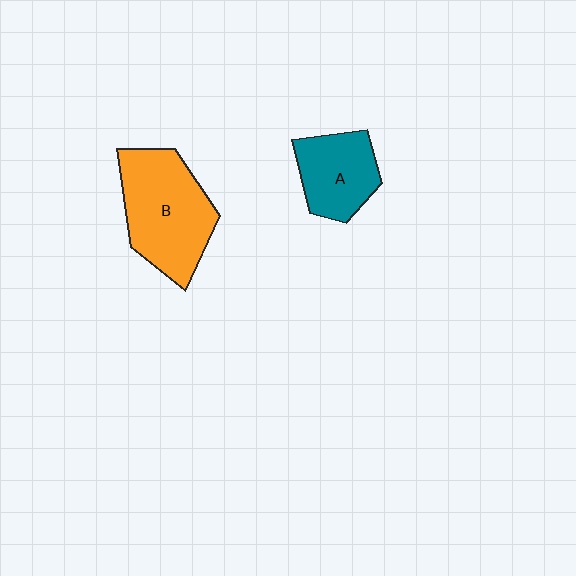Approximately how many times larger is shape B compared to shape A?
Approximately 1.6 times.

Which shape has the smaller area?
Shape A (teal).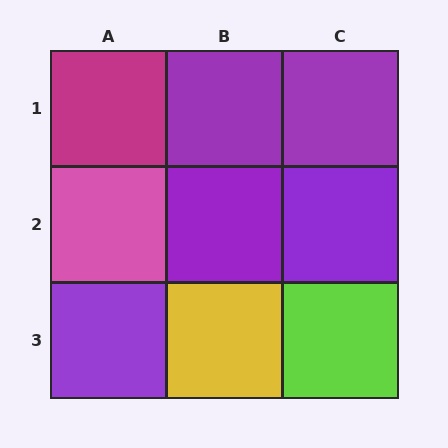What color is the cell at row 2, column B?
Purple.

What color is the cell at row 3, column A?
Purple.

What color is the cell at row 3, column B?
Yellow.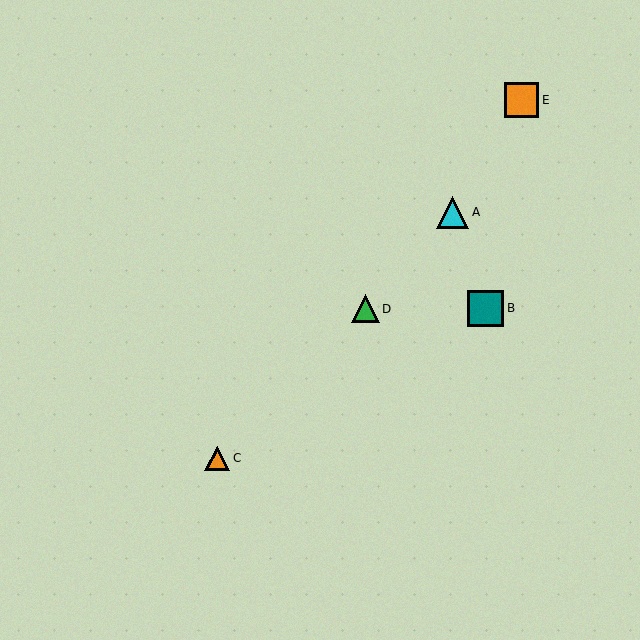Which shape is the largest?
The teal square (labeled B) is the largest.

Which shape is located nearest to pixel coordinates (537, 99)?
The orange square (labeled E) at (522, 100) is nearest to that location.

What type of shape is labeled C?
Shape C is an orange triangle.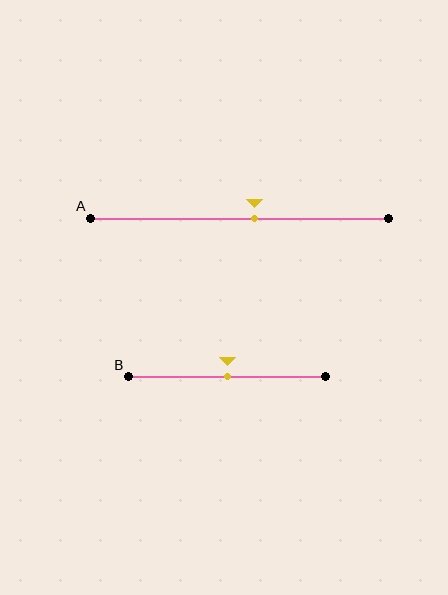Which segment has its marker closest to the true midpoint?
Segment B has its marker closest to the true midpoint.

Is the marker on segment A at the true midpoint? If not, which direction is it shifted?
No, the marker on segment A is shifted to the right by about 5% of the segment length.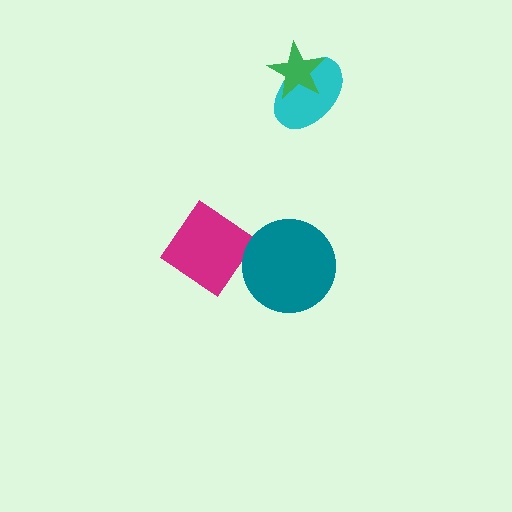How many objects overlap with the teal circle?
1 object overlaps with the teal circle.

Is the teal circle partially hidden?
No, no other shape covers it.